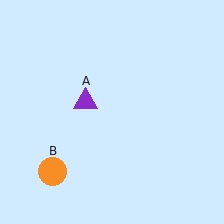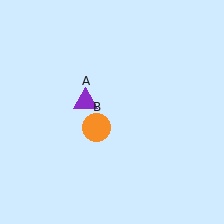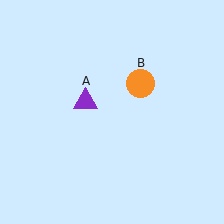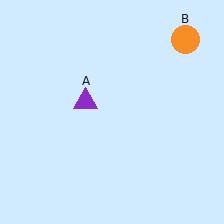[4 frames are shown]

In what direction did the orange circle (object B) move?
The orange circle (object B) moved up and to the right.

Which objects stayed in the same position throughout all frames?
Purple triangle (object A) remained stationary.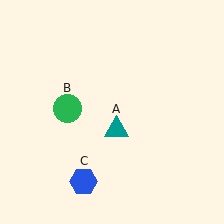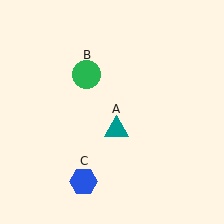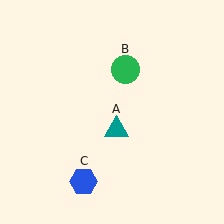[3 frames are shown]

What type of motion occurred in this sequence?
The green circle (object B) rotated clockwise around the center of the scene.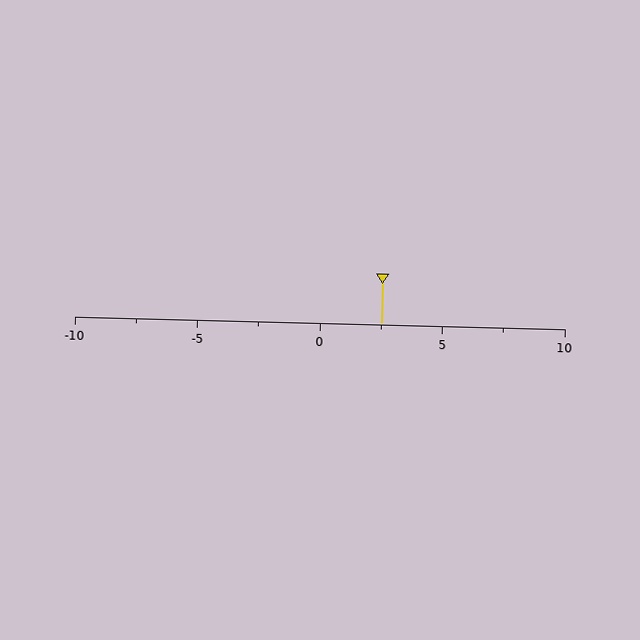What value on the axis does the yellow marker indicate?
The marker indicates approximately 2.5.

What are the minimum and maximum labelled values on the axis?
The axis runs from -10 to 10.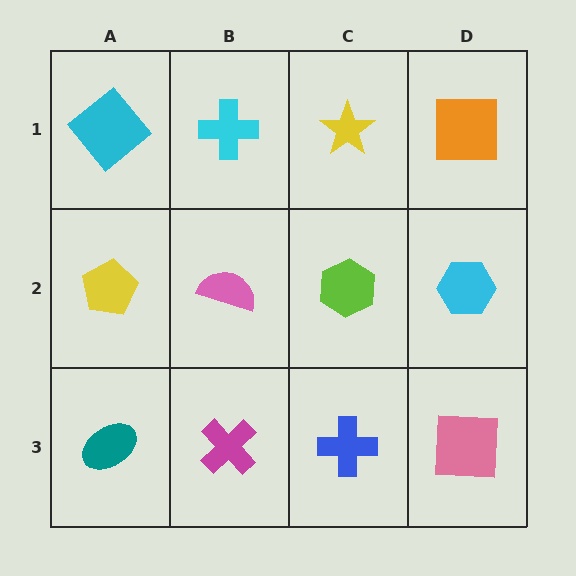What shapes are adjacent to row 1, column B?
A pink semicircle (row 2, column B), a cyan diamond (row 1, column A), a yellow star (row 1, column C).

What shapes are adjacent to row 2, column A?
A cyan diamond (row 1, column A), a teal ellipse (row 3, column A), a pink semicircle (row 2, column B).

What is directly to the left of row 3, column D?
A blue cross.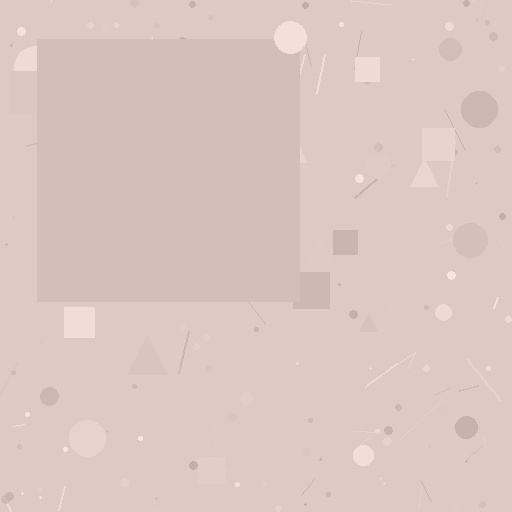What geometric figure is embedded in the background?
A square is embedded in the background.